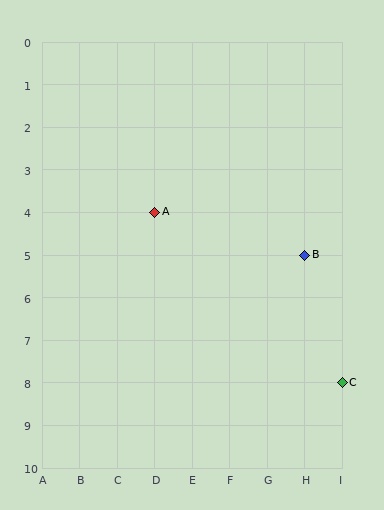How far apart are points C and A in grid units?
Points C and A are 5 columns and 4 rows apart (about 6.4 grid units diagonally).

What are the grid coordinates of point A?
Point A is at grid coordinates (D, 4).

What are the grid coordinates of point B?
Point B is at grid coordinates (H, 5).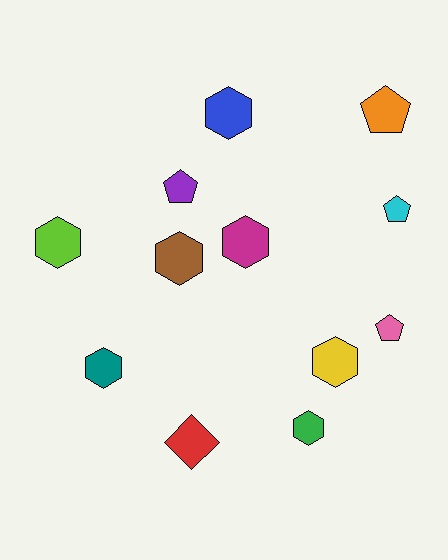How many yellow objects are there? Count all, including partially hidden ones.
There is 1 yellow object.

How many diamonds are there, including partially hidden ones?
There is 1 diamond.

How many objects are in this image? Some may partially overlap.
There are 12 objects.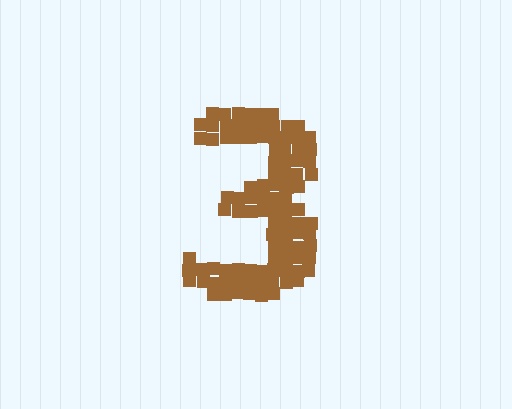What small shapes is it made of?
It is made of small squares.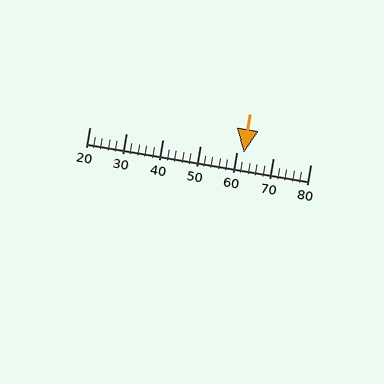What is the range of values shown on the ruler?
The ruler shows values from 20 to 80.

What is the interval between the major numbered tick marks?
The major tick marks are spaced 10 units apart.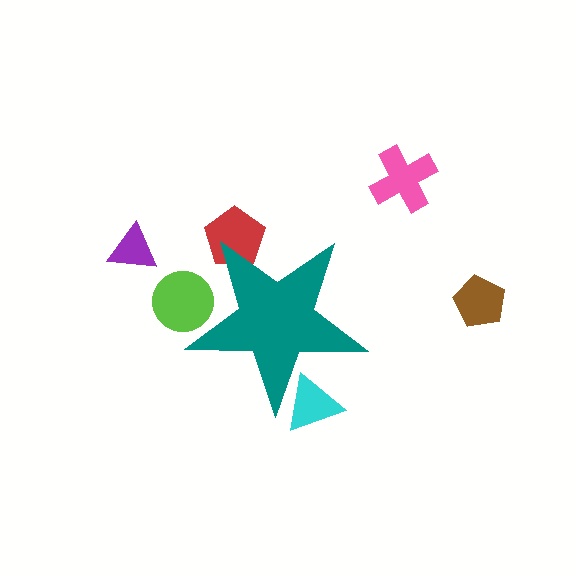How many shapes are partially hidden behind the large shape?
3 shapes are partially hidden.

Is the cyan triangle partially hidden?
Yes, the cyan triangle is partially hidden behind the teal star.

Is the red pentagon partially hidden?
Yes, the red pentagon is partially hidden behind the teal star.